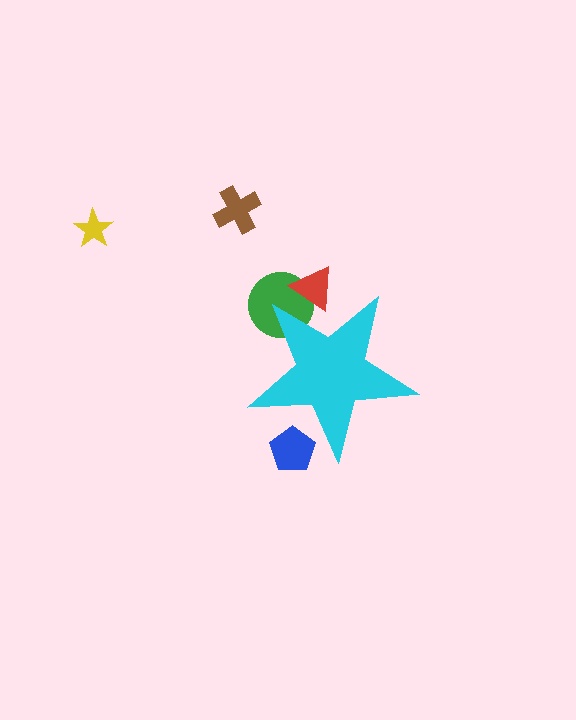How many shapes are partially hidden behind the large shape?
3 shapes are partially hidden.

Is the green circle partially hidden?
Yes, the green circle is partially hidden behind the cyan star.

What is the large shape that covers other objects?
A cyan star.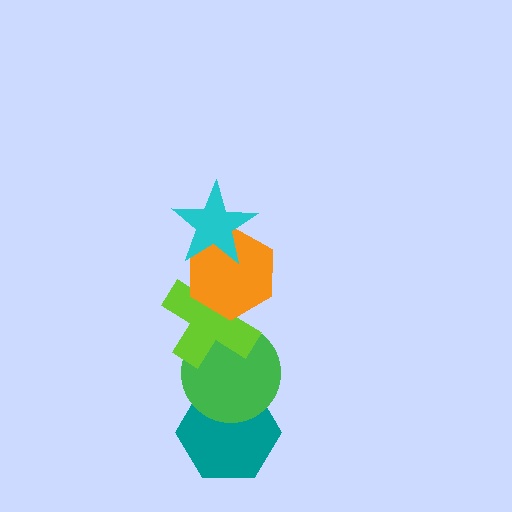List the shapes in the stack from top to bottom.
From top to bottom: the cyan star, the orange hexagon, the lime cross, the green circle, the teal hexagon.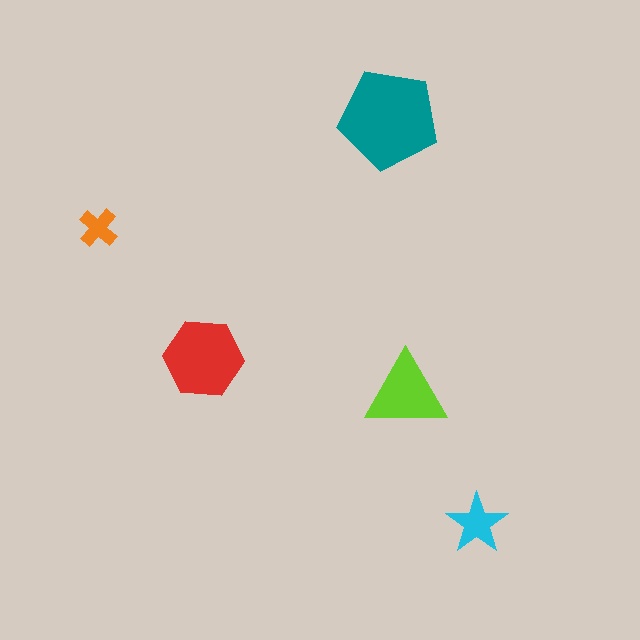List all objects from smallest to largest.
The orange cross, the cyan star, the lime triangle, the red hexagon, the teal pentagon.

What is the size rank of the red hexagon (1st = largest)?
2nd.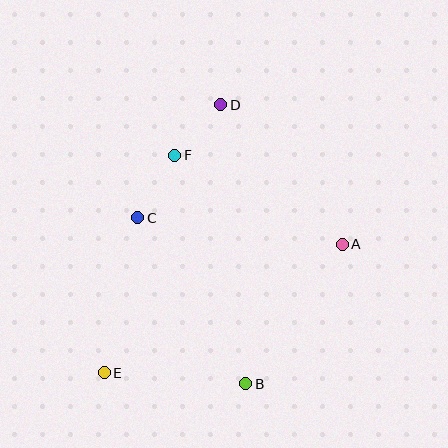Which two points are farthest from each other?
Points D and E are farthest from each other.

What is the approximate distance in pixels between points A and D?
The distance between A and D is approximately 185 pixels.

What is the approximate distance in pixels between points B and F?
The distance between B and F is approximately 239 pixels.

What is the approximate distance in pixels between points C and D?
The distance between C and D is approximately 140 pixels.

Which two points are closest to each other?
Points D and F are closest to each other.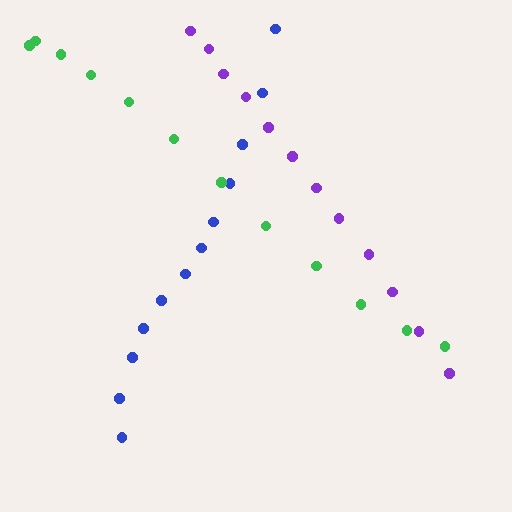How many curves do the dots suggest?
There are 3 distinct paths.